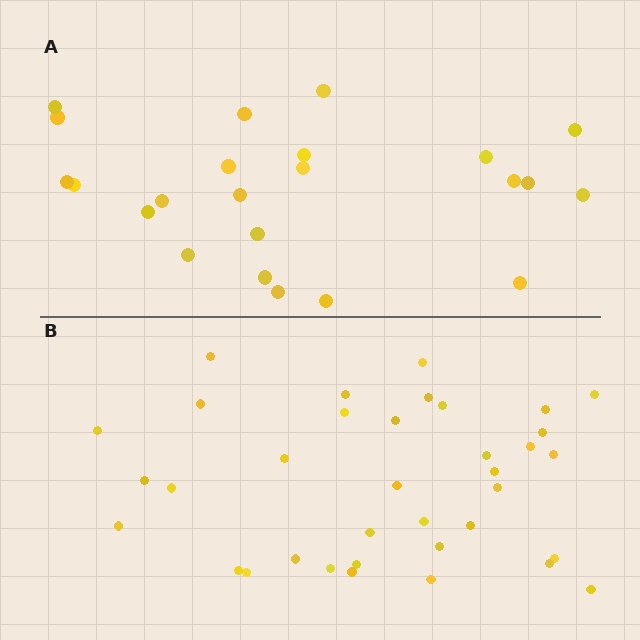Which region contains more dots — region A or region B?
Region B (the bottom region) has more dots.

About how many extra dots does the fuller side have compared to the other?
Region B has approximately 15 more dots than region A.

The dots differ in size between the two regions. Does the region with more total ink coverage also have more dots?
No. Region A has more total ink coverage because its dots are larger, but region B actually contains more individual dots. Total area can be misleading — the number of items is what matters here.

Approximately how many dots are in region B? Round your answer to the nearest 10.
About 40 dots. (The exact count is 36, which rounds to 40.)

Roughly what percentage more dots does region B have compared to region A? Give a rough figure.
About 55% more.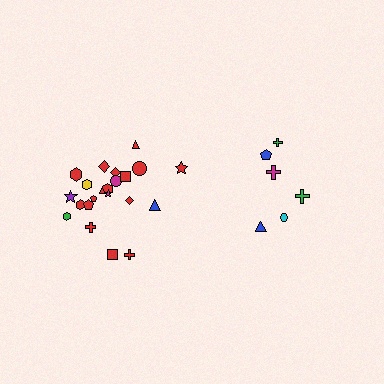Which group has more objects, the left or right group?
The left group.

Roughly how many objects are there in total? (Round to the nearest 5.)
Roughly 30 objects in total.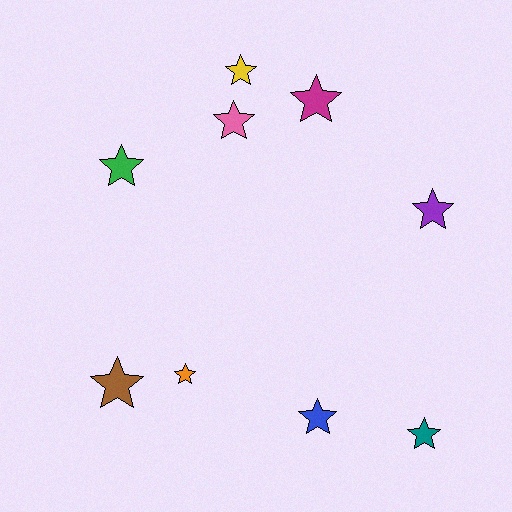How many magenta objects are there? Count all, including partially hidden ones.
There is 1 magenta object.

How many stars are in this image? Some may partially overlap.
There are 9 stars.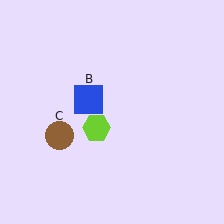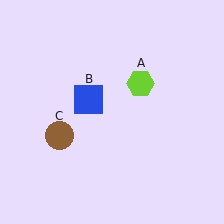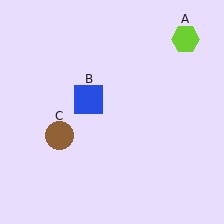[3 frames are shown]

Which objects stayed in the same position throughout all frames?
Blue square (object B) and brown circle (object C) remained stationary.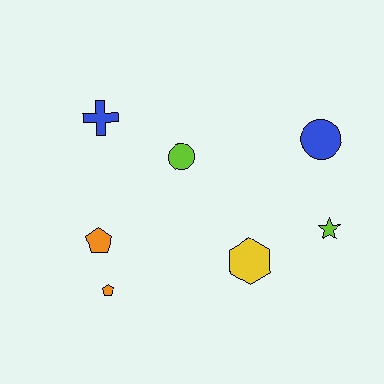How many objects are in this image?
There are 7 objects.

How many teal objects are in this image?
There are no teal objects.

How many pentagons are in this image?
There are 2 pentagons.